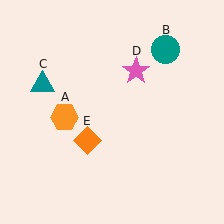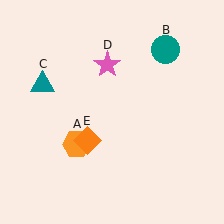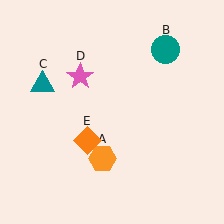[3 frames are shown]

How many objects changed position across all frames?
2 objects changed position: orange hexagon (object A), pink star (object D).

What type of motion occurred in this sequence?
The orange hexagon (object A), pink star (object D) rotated counterclockwise around the center of the scene.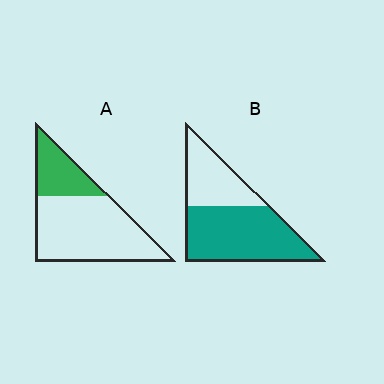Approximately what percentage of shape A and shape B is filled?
A is approximately 30% and B is approximately 65%.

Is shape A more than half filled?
No.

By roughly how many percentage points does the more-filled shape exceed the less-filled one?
By roughly 35 percentage points (B over A).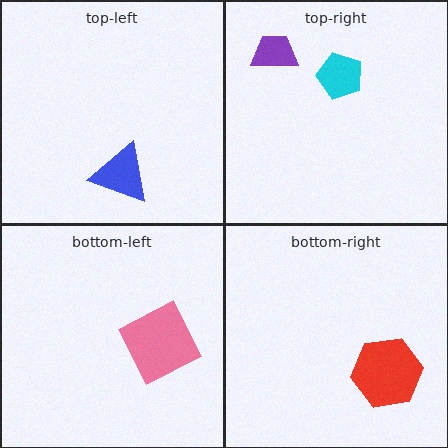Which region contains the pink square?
The bottom-left region.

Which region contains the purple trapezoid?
The top-right region.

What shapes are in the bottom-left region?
The pink square.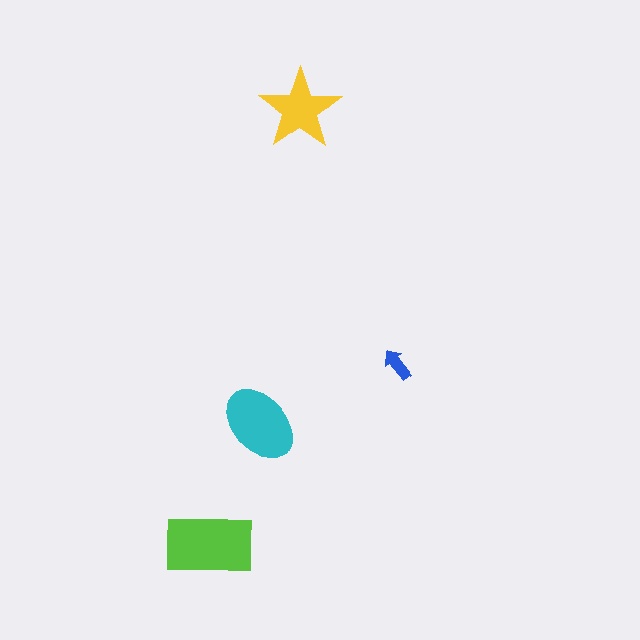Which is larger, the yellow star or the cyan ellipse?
The cyan ellipse.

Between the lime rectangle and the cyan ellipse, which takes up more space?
The lime rectangle.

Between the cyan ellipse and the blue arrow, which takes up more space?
The cyan ellipse.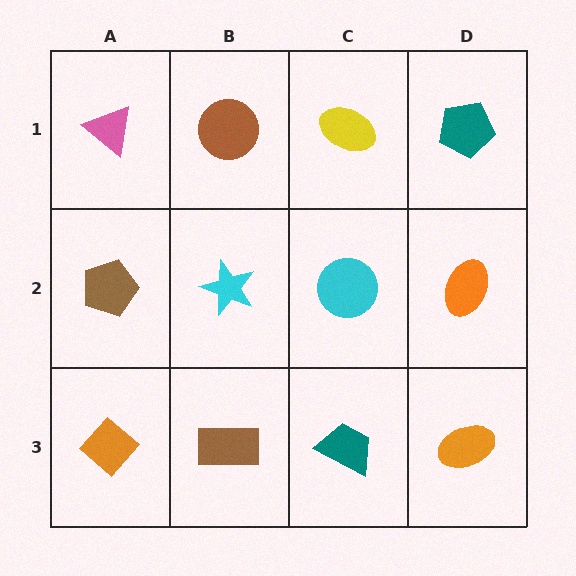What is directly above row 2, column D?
A teal pentagon.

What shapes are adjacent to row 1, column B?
A cyan star (row 2, column B), a pink triangle (row 1, column A), a yellow ellipse (row 1, column C).